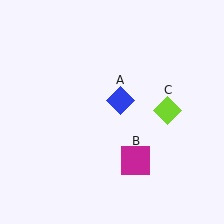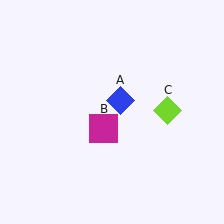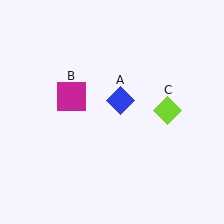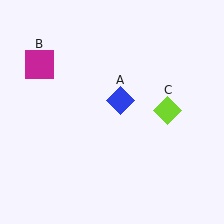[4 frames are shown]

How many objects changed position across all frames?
1 object changed position: magenta square (object B).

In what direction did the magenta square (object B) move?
The magenta square (object B) moved up and to the left.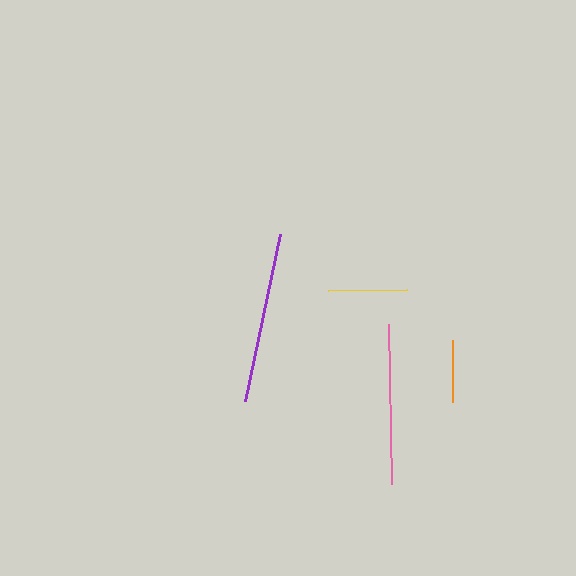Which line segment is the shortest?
The orange line is the shortest at approximately 63 pixels.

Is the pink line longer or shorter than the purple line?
The purple line is longer than the pink line.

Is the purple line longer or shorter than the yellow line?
The purple line is longer than the yellow line.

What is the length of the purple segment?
The purple segment is approximately 170 pixels long.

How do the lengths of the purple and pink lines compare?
The purple and pink lines are approximately the same length.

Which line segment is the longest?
The purple line is the longest at approximately 170 pixels.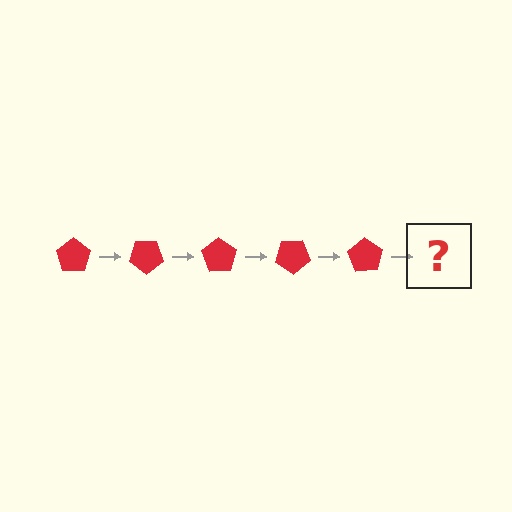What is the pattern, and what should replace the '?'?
The pattern is that the pentagon rotates 35 degrees each step. The '?' should be a red pentagon rotated 175 degrees.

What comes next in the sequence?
The next element should be a red pentagon rotated 175 degrees.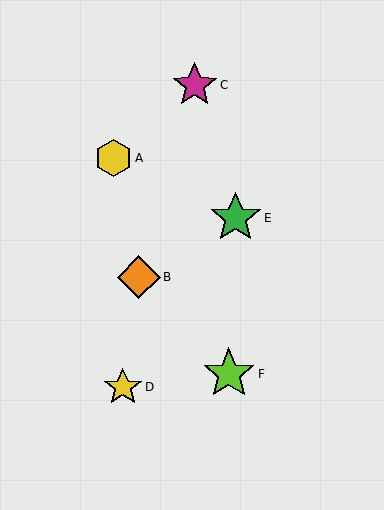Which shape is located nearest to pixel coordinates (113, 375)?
The yellow star (labeled D) at (123, 387) is nearest to that location.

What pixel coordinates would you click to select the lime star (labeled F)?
Click at (229, 374) to select the lime star F.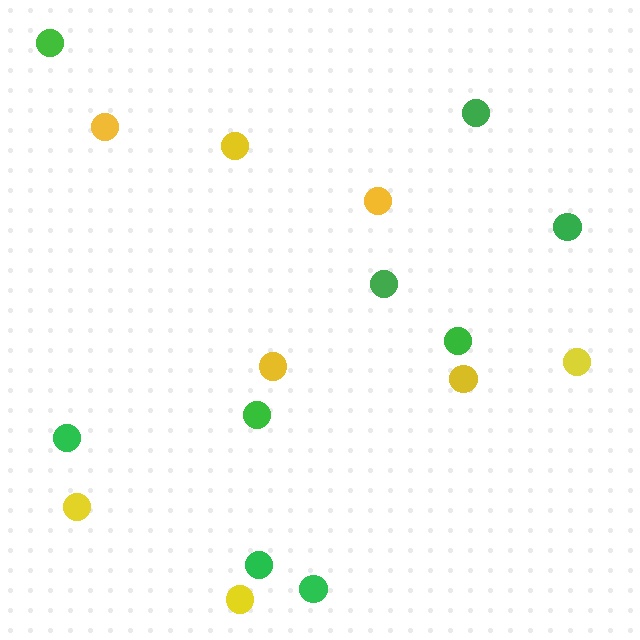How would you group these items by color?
There are 2 groups: one group of green circles (9) and one group of yellow circles (8).